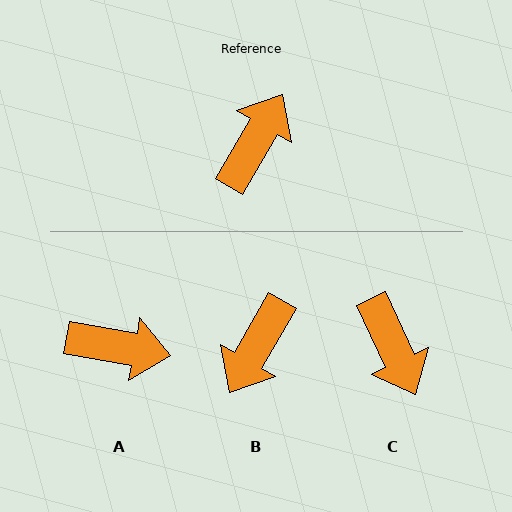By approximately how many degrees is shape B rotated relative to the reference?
Approximately 179 degrees clockwise.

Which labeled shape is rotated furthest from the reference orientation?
B, about 179 degrees away.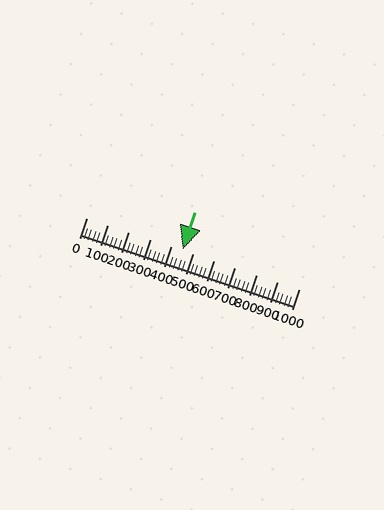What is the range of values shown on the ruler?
The ruler shows values from 0 to 1000.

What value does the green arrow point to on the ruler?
The green arrow points to approximately 454.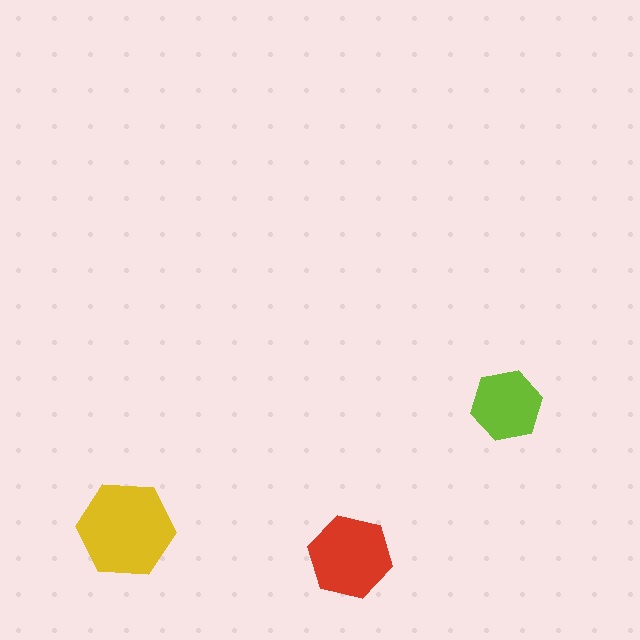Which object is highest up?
The lime hexagon is topmost.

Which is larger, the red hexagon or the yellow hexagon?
The yellow one.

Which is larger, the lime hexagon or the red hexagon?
The red one.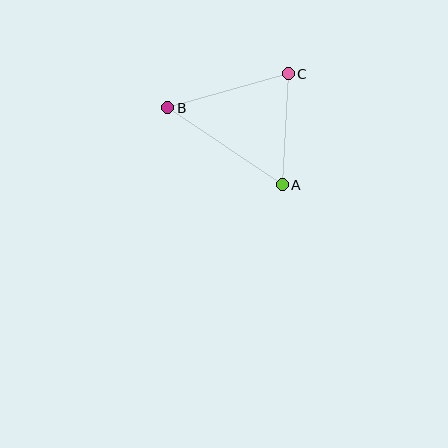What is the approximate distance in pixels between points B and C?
The distance between B and C is approximately 125 pixels.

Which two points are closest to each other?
Points A and C are closest to each other.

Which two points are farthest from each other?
Points A and B are farthest from each other.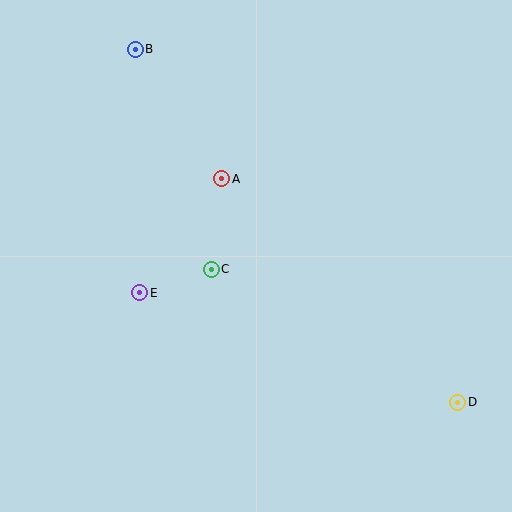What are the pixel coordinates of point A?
Point A is at (222, 179).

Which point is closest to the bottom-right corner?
Point D is closest to the bottom-right corner.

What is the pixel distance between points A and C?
The distance between A and C is 91 pixels.